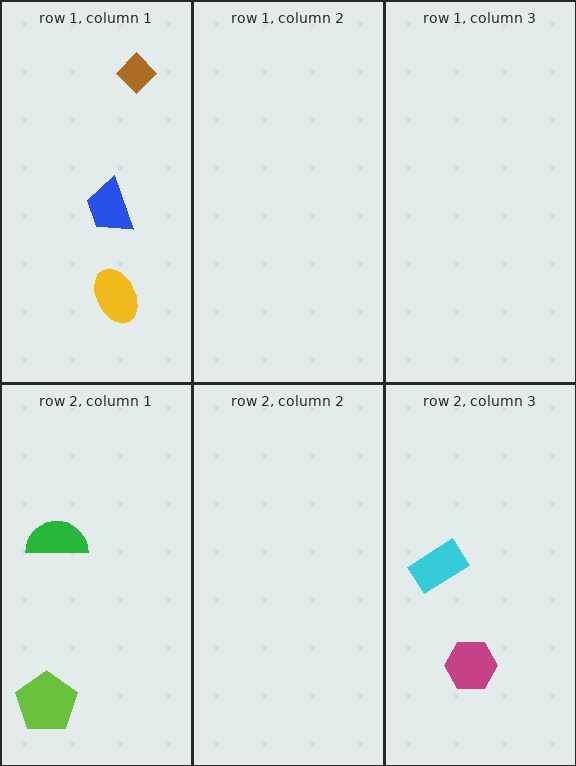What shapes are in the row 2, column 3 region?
The magenta hexagon, the cyan rectangle.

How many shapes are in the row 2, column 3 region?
2.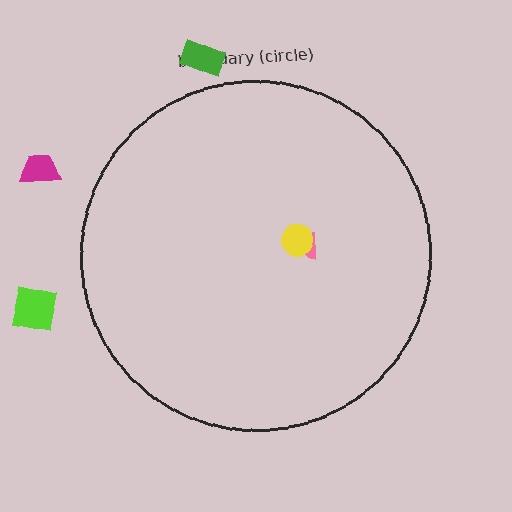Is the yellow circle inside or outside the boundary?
Inside.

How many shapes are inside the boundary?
2 inside, 3 outside.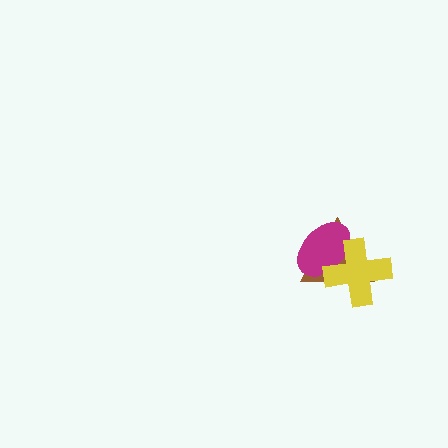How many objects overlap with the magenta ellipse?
2 objects overlap with the magenta ellipse.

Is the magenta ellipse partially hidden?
Yes, it is partially covered by another shape.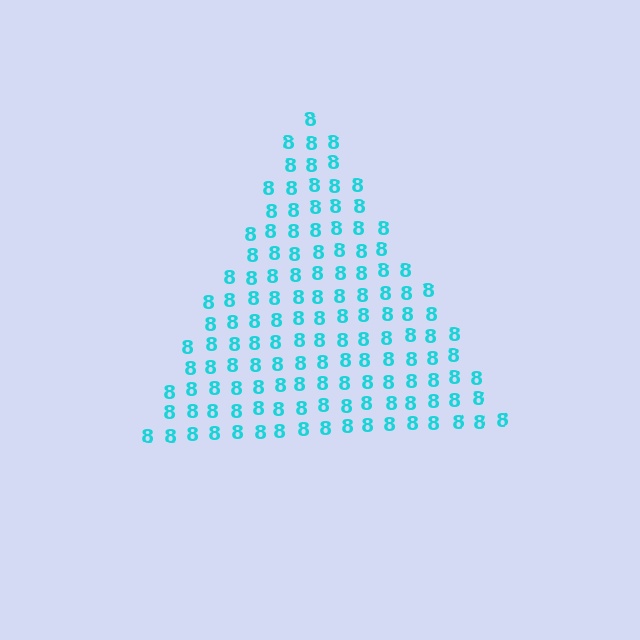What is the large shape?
The large shape is a triangle.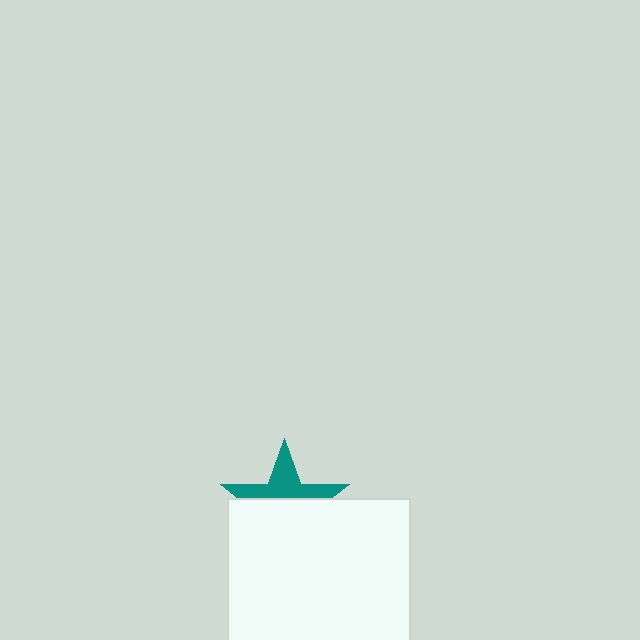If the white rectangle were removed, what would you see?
You would see the complete teal star.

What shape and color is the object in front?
The object in front is a white rectangle.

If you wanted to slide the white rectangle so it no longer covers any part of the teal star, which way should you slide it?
Slide it down — that is the most direct way to separate the two shapes.